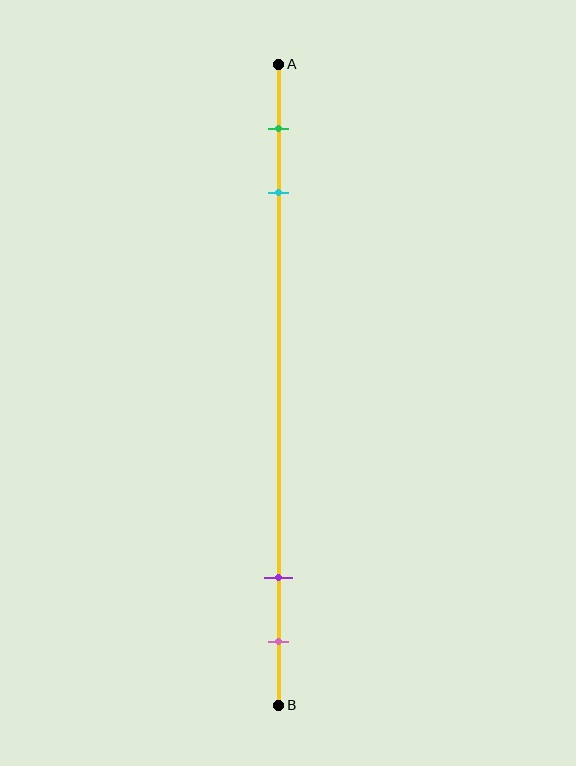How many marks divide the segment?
There are 4 marks dividing the segment.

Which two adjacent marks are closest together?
The purple and pink marks are the closest adjacent pair.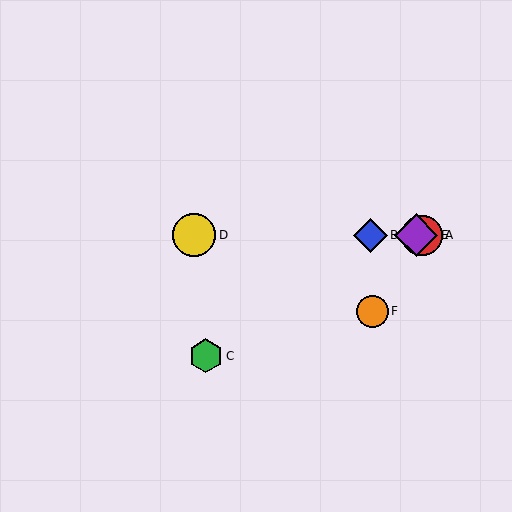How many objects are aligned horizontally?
4 objects (A, B, D, E) are aligned horizontally.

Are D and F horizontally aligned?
No, D is at y≈235 and F is at y≈311.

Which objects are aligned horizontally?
Objects A, B, D, E are aligned horizontally.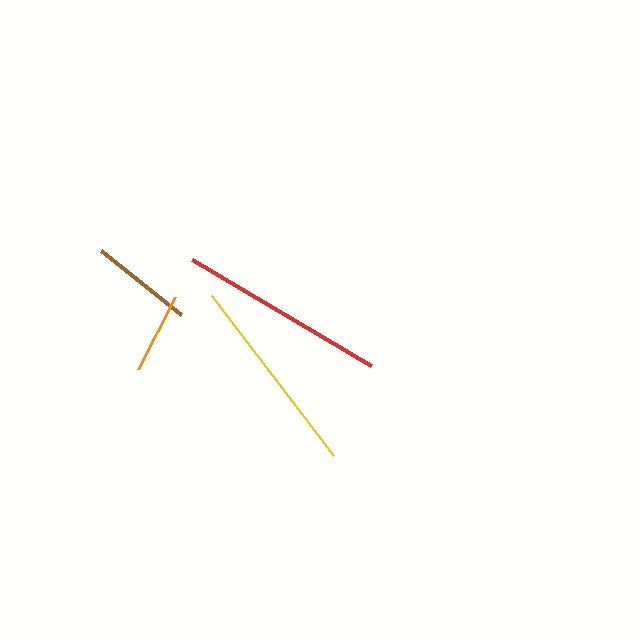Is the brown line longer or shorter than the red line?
The red line is longer than the brown line.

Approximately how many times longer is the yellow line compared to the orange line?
The yellow line is approximately 2.5 times the length of the orange line.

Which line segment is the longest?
The red line is the longest at approximately 208 pixels.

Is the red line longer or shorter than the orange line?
The red line is longer than the orange line.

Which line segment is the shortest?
The orange line is the shortest at approximately 81 pixels.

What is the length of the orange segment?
The orange segment is approximately 81 pixels long.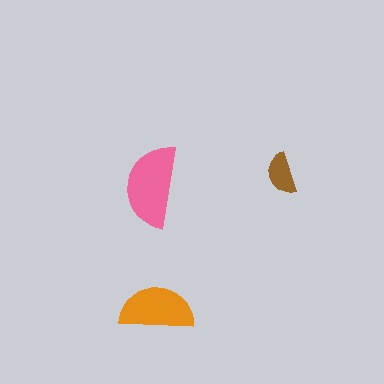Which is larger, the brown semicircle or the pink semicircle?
The pink one.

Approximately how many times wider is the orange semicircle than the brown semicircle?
About 2 times wider.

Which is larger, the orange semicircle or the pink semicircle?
The pink one.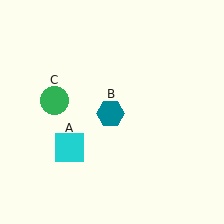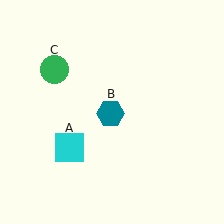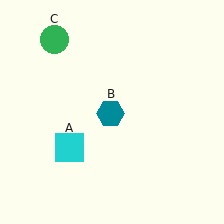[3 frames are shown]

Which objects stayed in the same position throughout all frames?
Cyan square (object A) and teal hexagon (object B) remained stationary.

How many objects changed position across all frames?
1 object changed position: green circle (object C).